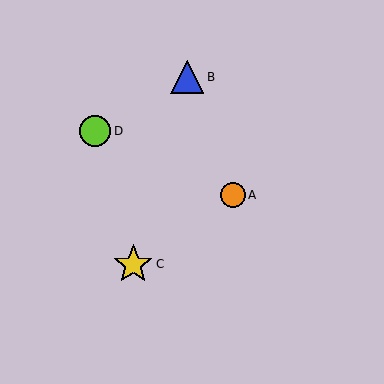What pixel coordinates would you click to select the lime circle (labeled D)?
Click at (95, 131) to select the lime circle D.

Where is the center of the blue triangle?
The center of the blue triangle is at (187, 77).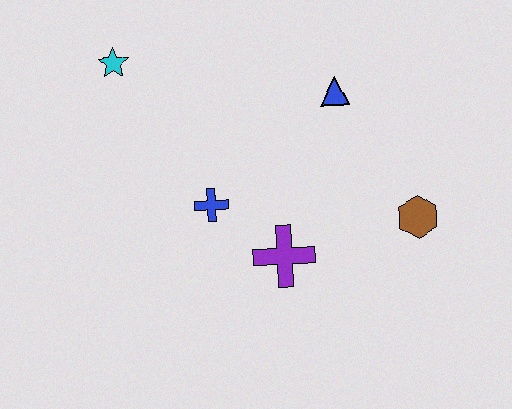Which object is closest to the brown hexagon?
The purple cross is closest to the brown hexagon.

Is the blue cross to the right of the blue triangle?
No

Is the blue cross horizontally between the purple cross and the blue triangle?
No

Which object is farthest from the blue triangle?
The cyan star is farthest from the blue triangle.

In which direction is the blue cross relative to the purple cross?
The blue cross is to the left of the purple cross.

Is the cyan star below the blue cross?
No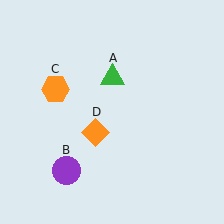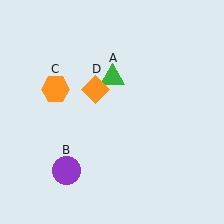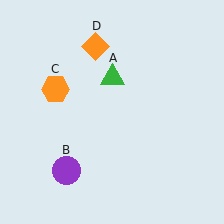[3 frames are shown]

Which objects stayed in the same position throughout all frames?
Green triangle (object A) and purple circle (object B) and orange hexagon (object C) remained stationary.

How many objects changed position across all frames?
1 object changed position: orange diamond (object D).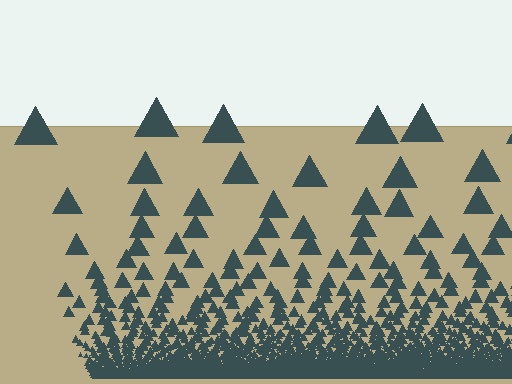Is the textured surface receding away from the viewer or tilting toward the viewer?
The surface appears to tilt toward the viewer. Texture elements get larger and sparser toward the top.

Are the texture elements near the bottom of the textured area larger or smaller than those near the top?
Smaller. The gradient is inverted — elements near the bottom are smaller and denser.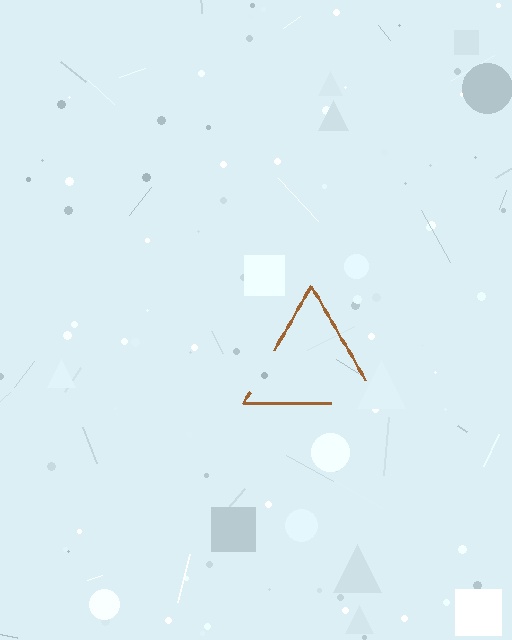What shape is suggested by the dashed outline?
The dashed outline suggests a triangle.